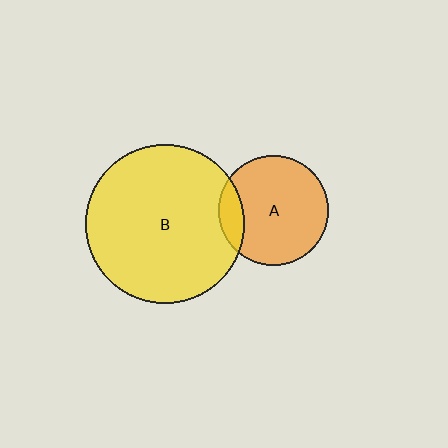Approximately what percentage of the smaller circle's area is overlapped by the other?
Approximately 15%.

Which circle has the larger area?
Circle B (yellow).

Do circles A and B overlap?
Yes.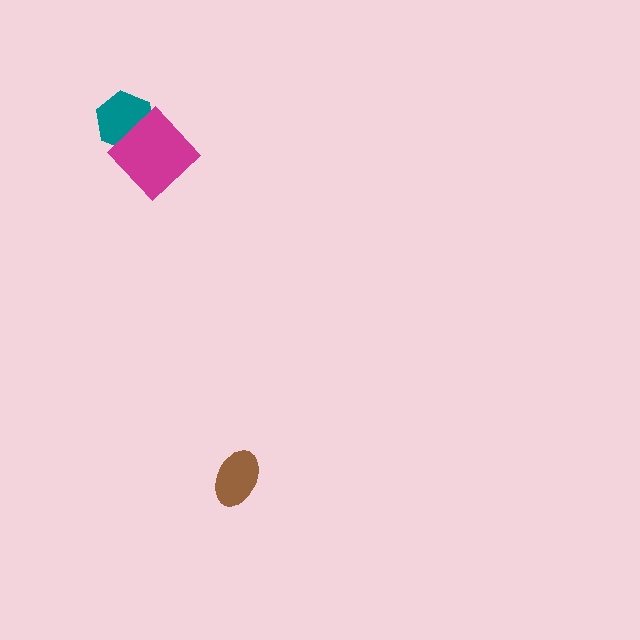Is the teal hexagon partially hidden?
Yes, it is partially covered by another shape.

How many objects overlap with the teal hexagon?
1 object overlaps with the teal hexagon.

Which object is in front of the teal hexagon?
The magenta diamond is in front of the teal hexagon.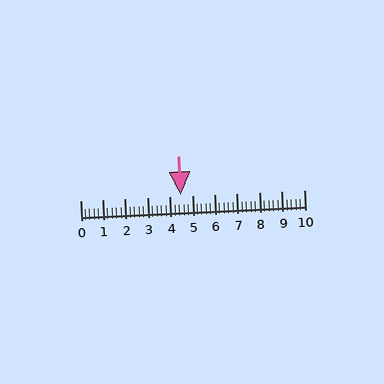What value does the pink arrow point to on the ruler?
The pink arrow points to approximately 4.5.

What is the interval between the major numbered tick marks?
The major tick marks are spaced 1 units apart.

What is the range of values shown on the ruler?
The ruler shows values from 0 to 10.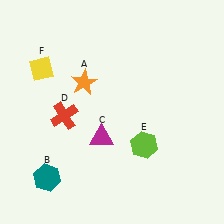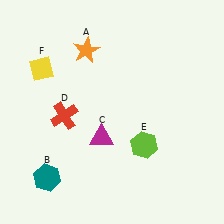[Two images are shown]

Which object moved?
The orange star (A) moved up.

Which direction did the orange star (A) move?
The orange star (A) moved up.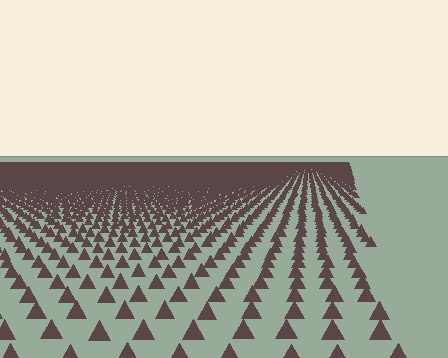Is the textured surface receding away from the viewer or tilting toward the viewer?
The surface is receding away from the viewer. Texture elements get smaller and denser toward the top.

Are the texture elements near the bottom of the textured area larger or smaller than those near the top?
Larger. Near the bottom, elements are closer to the viewer and appear at a bigger on-screen size.